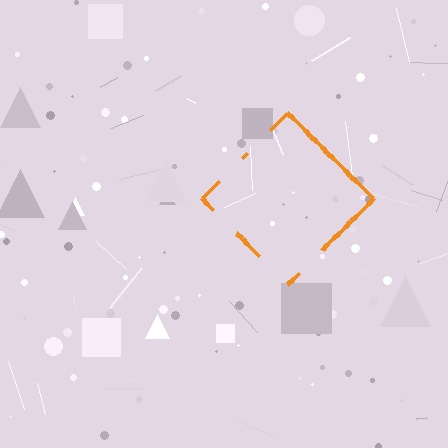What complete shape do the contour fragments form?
The contour fragments form a diamond.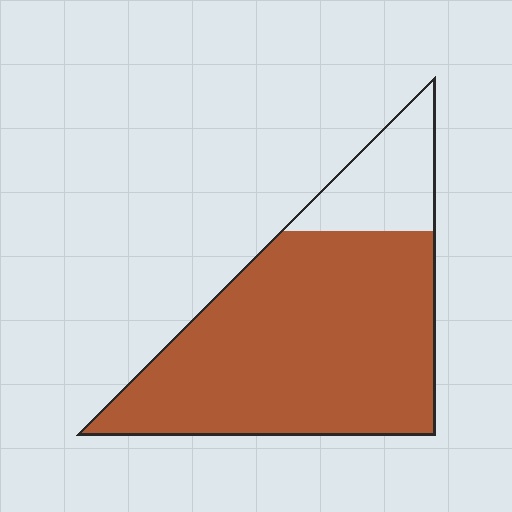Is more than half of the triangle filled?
Yes.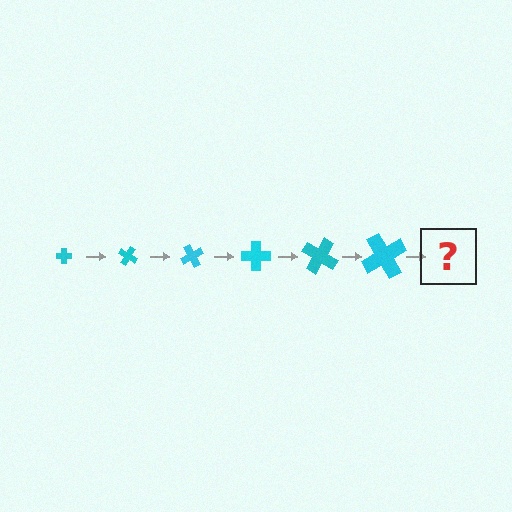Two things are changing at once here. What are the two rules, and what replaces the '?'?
The two rules are that the cross grows larger each step and it rotates 30 degrees each step. The '?' should be a cross, larger than the previous one and rotated 180 degrees from the start.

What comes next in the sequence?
The next element should be a cross, larger than the previous one and rotated 180 degrees from the start.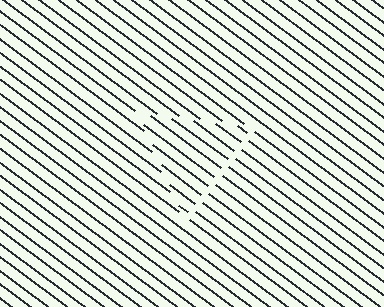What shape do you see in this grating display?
An illusory triangle. The interior of the shape contains the same grating, shifted by half a period — the contour is defined by the phase discontinuity where line-ends from the inner and outer gratings abut.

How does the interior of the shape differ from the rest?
The interior of the shape contains the same grating, shifted by half a period — the contour is defined by the phase discontinuity where line-ends from the inner and outer gratings abut.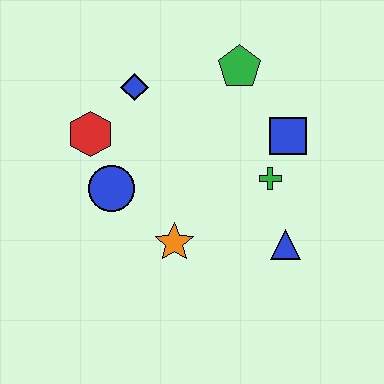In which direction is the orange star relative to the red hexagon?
The orange star is below the red hexagon.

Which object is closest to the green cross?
The blue square is closest to the green cross.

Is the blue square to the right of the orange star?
Yes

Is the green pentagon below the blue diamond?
No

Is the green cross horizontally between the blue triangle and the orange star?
Yes